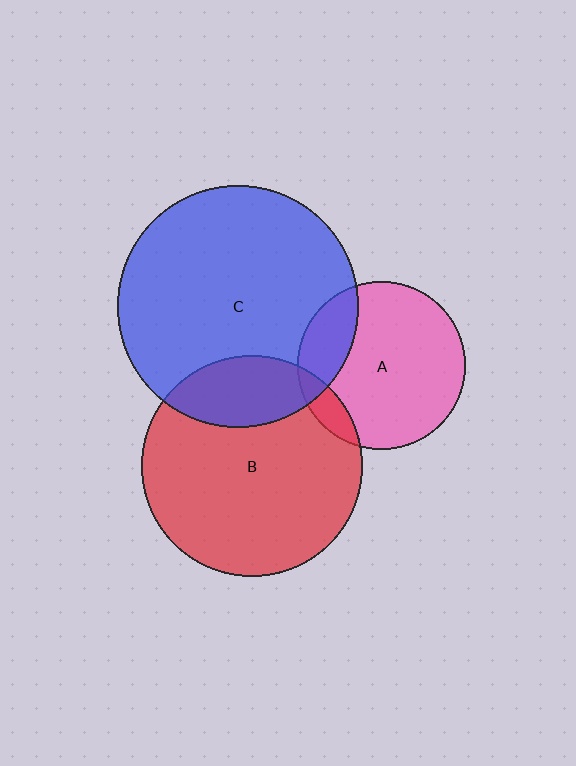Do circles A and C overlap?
Yes.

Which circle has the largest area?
Circle C (blue).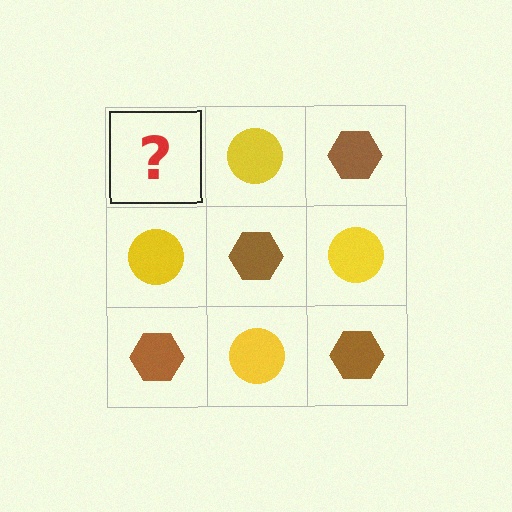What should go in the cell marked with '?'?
The missing cell should contain a brown hexagon.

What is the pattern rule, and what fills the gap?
The rule is that it alternates brown hexagon and yellow circle in a checkerboard pattern. The gap should be filled with a brown hexagon.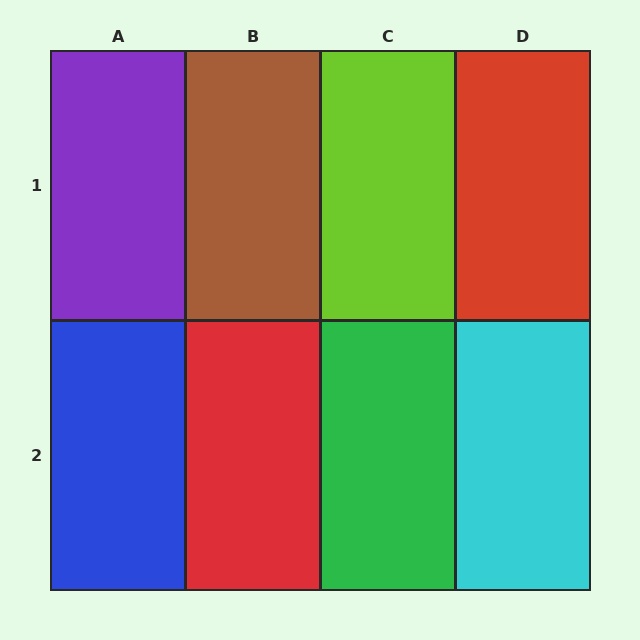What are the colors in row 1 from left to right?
Purple, brown, lime, red.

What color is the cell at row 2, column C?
Green.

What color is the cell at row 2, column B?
Red.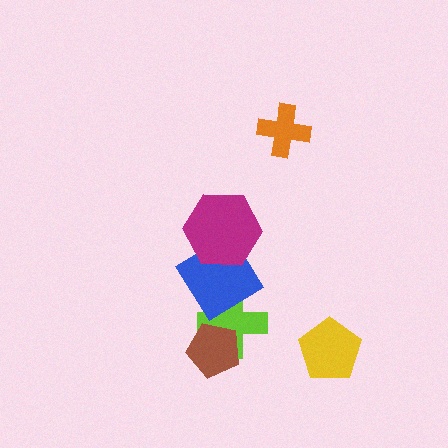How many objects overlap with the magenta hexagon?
1 object overlaps with the magenta hexagon.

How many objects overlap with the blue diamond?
2 objects overlap with the blue diamond.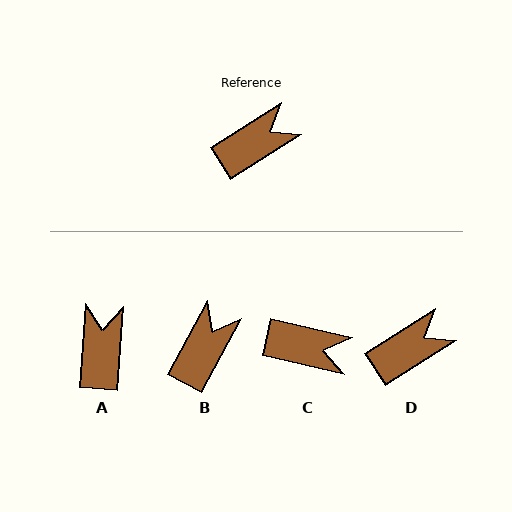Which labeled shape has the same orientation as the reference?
D.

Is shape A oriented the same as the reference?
No, it is off by about 53 degrees.